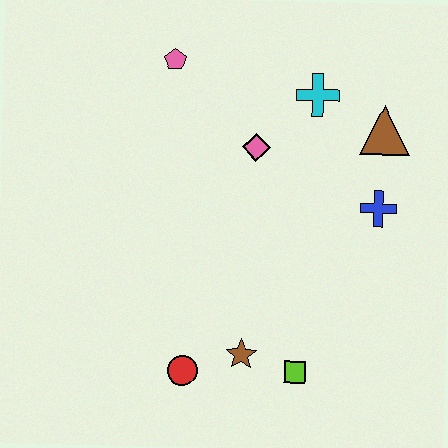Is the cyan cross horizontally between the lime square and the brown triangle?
Yes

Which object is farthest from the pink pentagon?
The lime square is farthest from the pink pentagon.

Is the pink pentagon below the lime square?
No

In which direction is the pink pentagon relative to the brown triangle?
The pink pentagon is to the left of the brown triangle.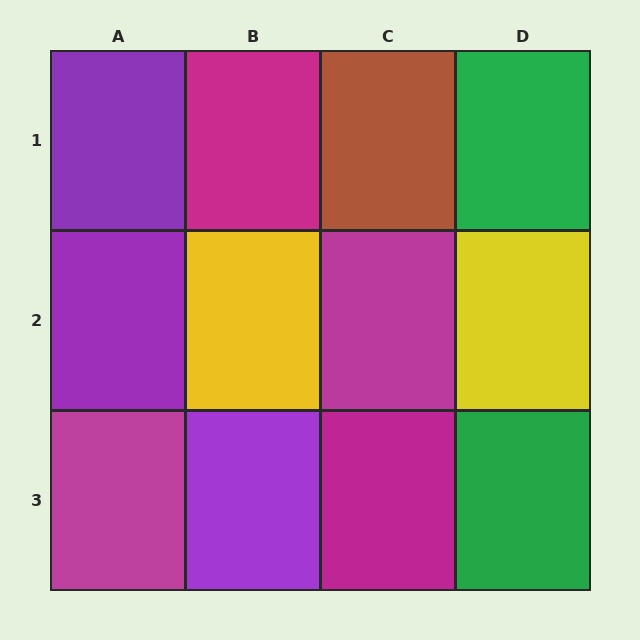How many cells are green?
2 cells are green.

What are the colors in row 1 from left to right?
Purple, magenta, brown, green.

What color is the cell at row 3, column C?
Magenta.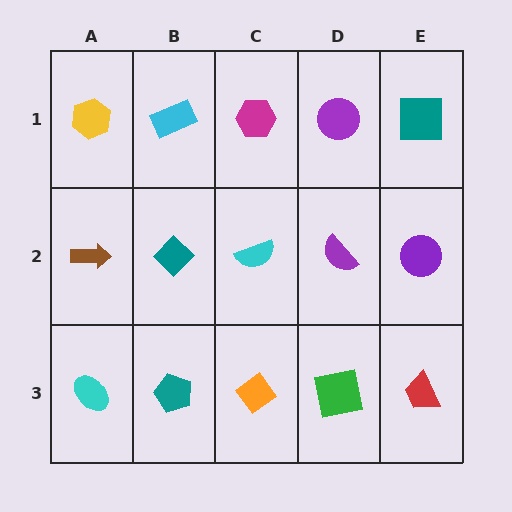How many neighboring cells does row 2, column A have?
3.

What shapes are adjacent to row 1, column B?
A teal diamond (row 2, column B), a yellow hexagon (row 1, column A), a magenta hexagon (row 1, column C).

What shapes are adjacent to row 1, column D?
A purple semicircle (row 2, column D), a magenta hexagon (row 1, column C), a teal square (row 1, column E).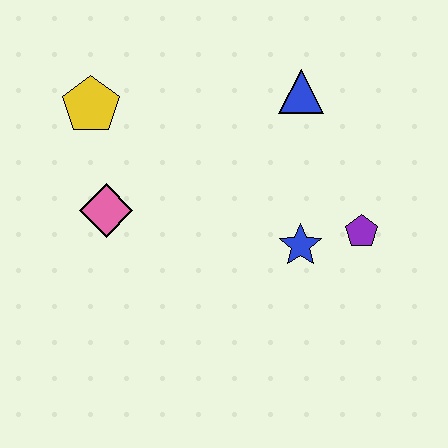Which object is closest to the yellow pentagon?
The pink diamond is closest to the yellow pentagon.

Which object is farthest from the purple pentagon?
The yellow pentagon is farthest from the purple pentagon.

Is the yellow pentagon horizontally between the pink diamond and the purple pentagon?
No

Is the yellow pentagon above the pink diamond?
Yes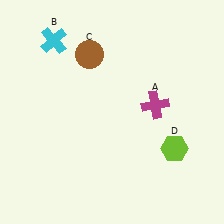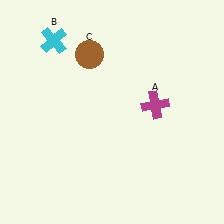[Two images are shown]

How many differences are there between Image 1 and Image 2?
There is 1 difference between the two images.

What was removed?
The lime hexagon (D) was removed in Image 2.